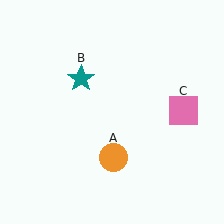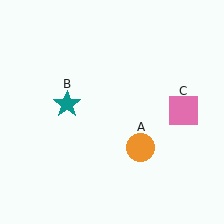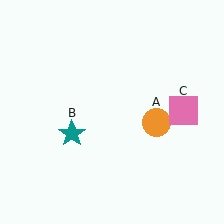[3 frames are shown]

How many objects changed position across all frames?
2 objects changed position: orange circle (object A), teal star (object B).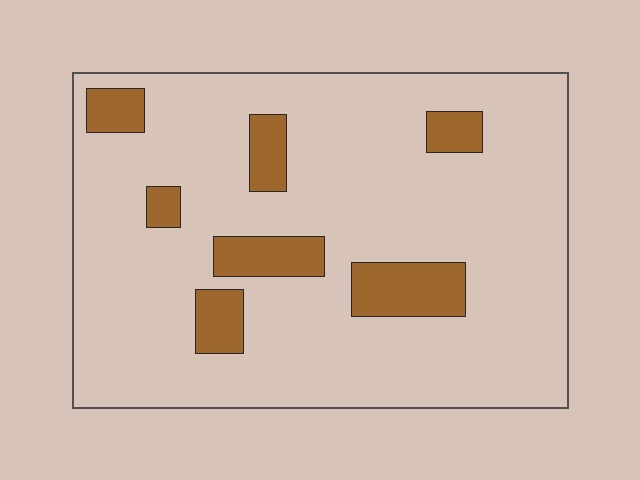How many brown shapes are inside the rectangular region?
7.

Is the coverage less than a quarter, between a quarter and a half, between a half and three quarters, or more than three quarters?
Less than a quarter.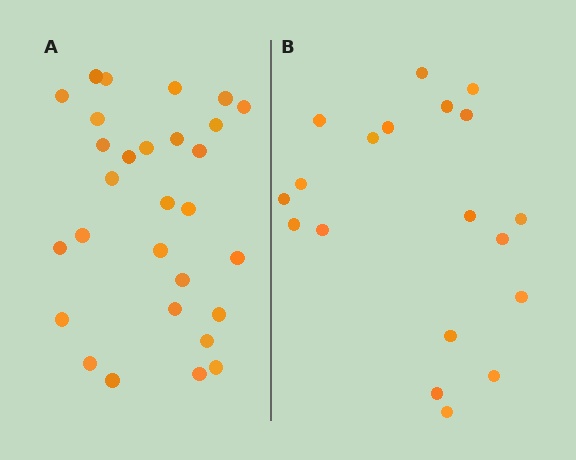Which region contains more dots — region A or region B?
Region A (the left region) has more dots.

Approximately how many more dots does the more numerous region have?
Region A has roughly 10 or so more dots than region B.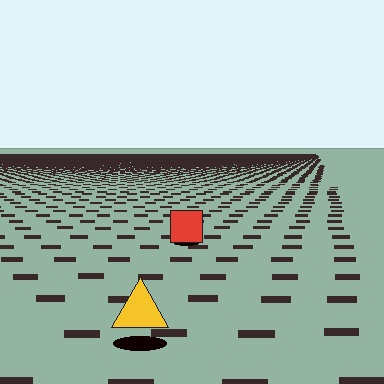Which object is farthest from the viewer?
The red square is farthest from the viewer. It appears smaller and the ground texture around it is denser.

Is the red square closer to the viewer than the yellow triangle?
No. The yellow triangle is closer — you can tell from the texture gradient: the ground texture is coarser near it.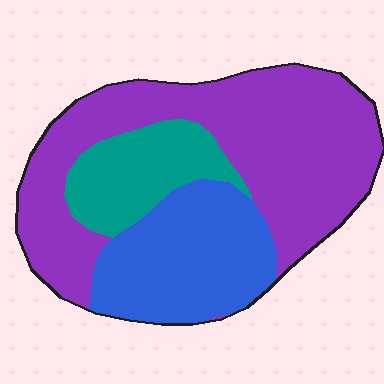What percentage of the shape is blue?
Blue takes up about one quarter (1/4) of the shape.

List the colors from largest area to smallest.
From largest to smallest: purple, blue, teal.